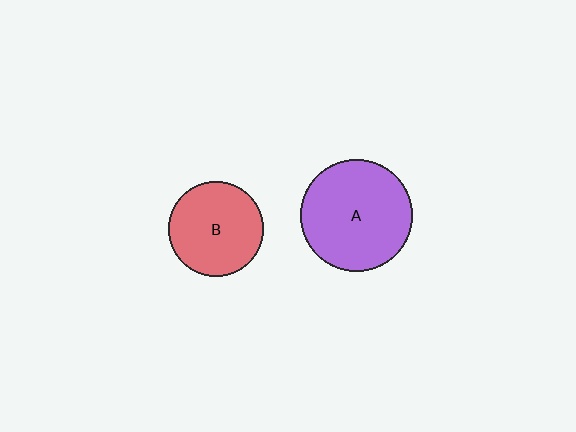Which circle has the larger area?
Circle A (purple).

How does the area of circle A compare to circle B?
Approximately 1.4 times.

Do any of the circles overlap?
No, none of the circles overlap.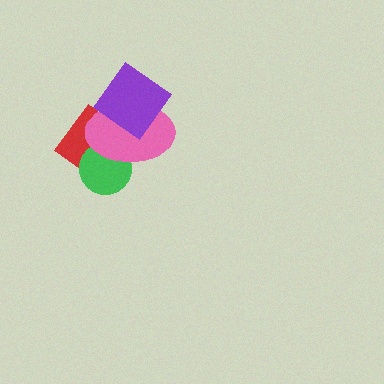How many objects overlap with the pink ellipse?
3 objects overlap with the pink ellipse.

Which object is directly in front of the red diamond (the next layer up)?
The green circle is directly in front of the red diamond.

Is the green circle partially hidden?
Yes, it is partially covered by another shape.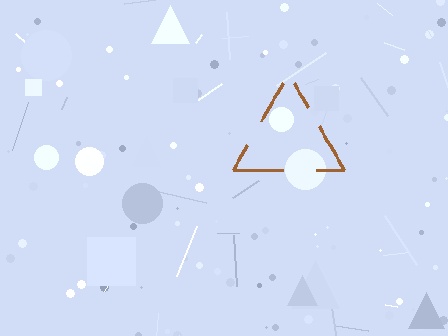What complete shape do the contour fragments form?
The contour fragments form a triangle.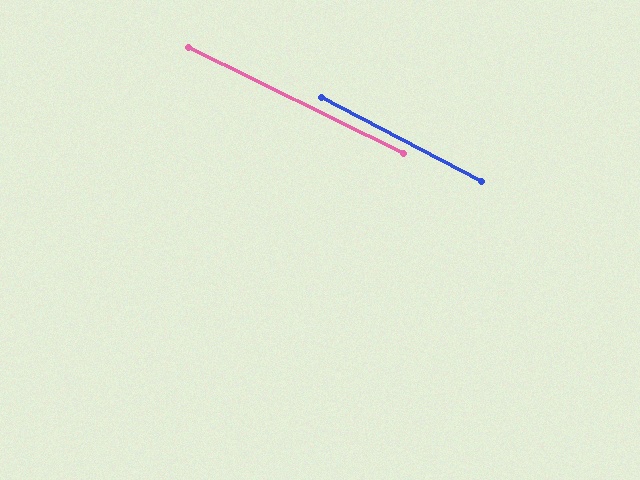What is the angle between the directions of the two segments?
Approximately 2 degrees.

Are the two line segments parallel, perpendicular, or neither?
Parallel — their directions differ by only 1.6°.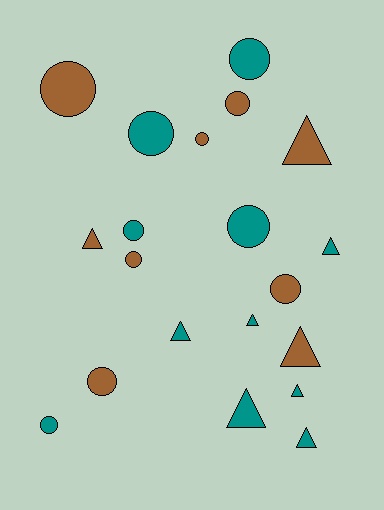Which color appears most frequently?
Teal, with 11 objects.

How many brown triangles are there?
There are 3 brown triangles.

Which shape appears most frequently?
Circle, with 11 objects.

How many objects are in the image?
There are 20 objects.